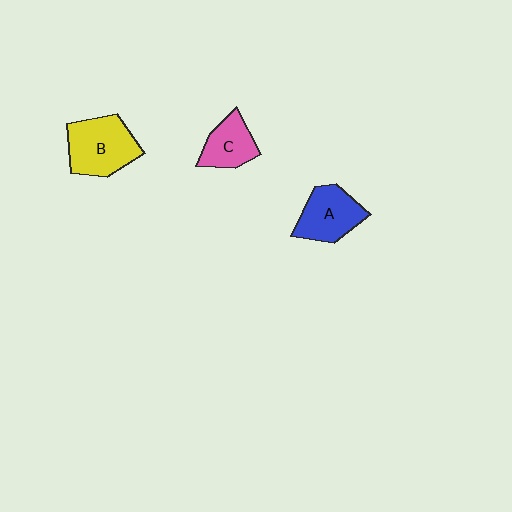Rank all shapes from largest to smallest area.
From largest to smallest: B (yellow), A (blue), C (pink).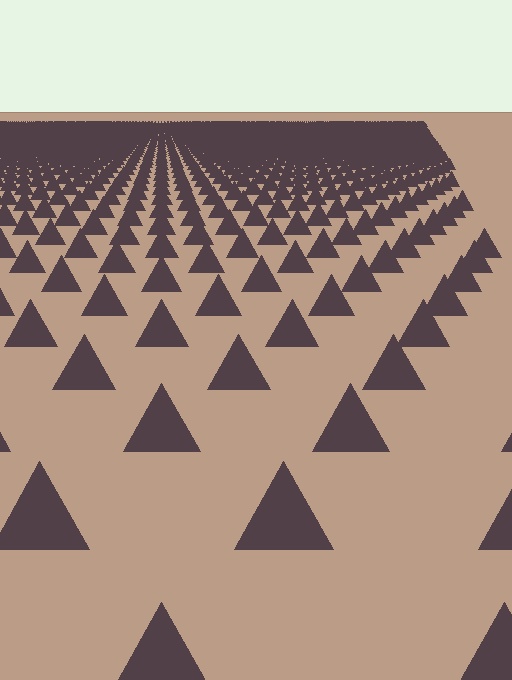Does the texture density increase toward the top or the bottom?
Density increases toward the top.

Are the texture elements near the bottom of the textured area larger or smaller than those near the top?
Larger. Near the bottom, elements are closer to the viewer and appear at a bigger on-screen size.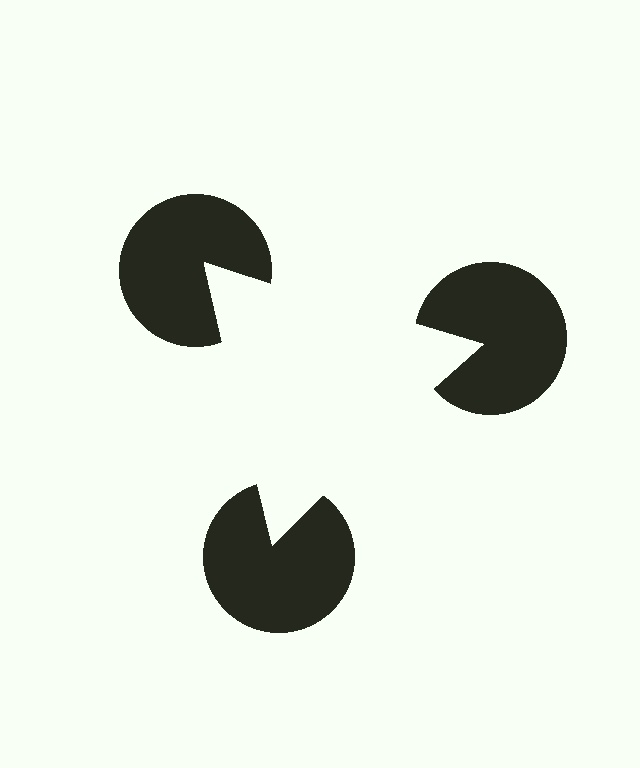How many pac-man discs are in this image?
There are 3 — one at each vertex of the illusory triangle.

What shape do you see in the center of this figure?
An illusory triangle — its edges are inferred from the aligned wedge cuts in the pac-man discs, not physically drawn.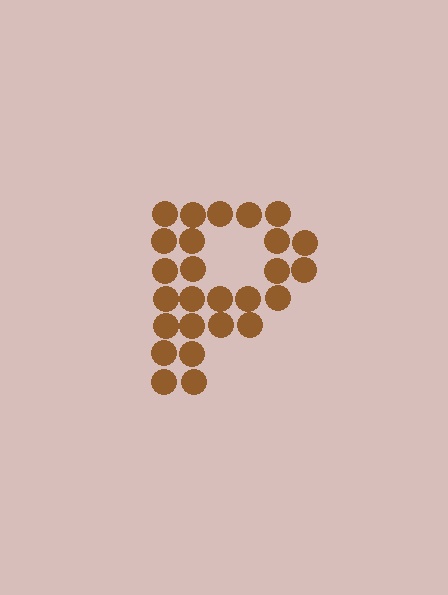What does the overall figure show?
The overall figure shows the letter P.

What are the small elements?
The small elements are circles.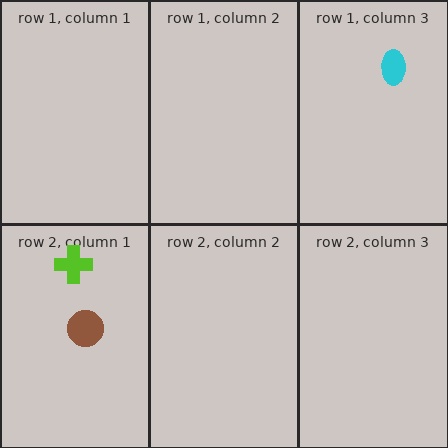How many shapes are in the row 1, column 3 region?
1.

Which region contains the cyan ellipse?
The row 1, column 3 region.